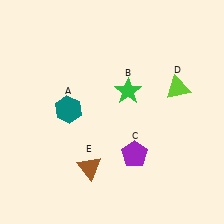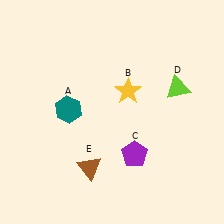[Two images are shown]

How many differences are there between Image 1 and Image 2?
There is 1 difference between the two images.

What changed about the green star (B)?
In Image 1, B is green. In Image 2, it changed to yellow.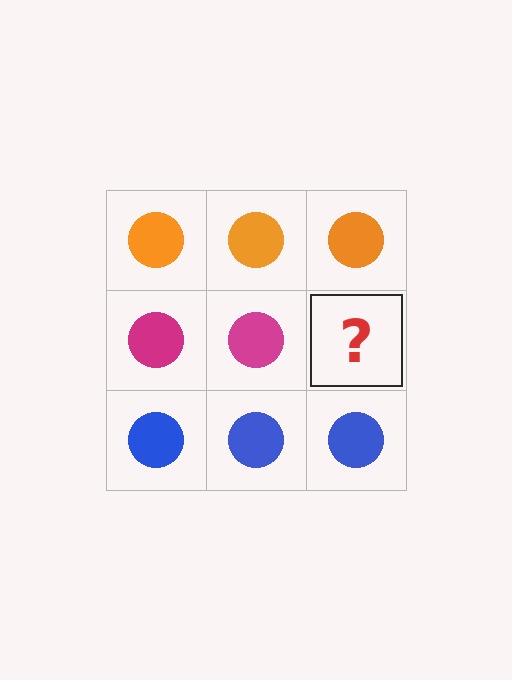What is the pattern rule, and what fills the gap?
The rule is that each row has a consistent color. The gap should be filled with a magenta circle.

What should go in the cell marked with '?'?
The missing cell should contain a magenta circle.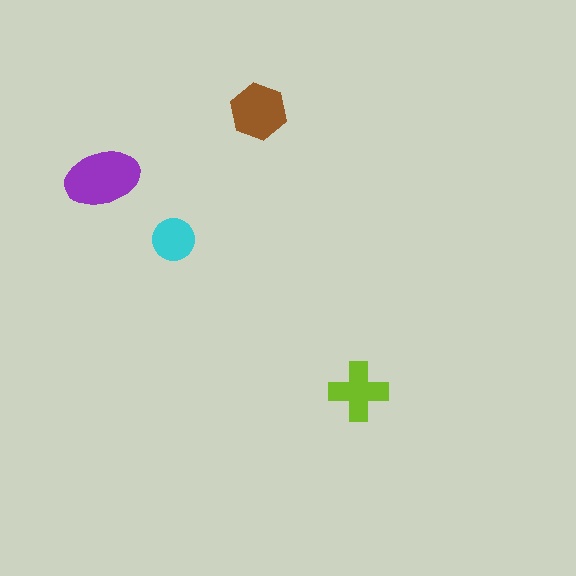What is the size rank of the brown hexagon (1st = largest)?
2nd.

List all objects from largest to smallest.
The purple ellipse, the brown hexagon, the lime cross, the cyan circle.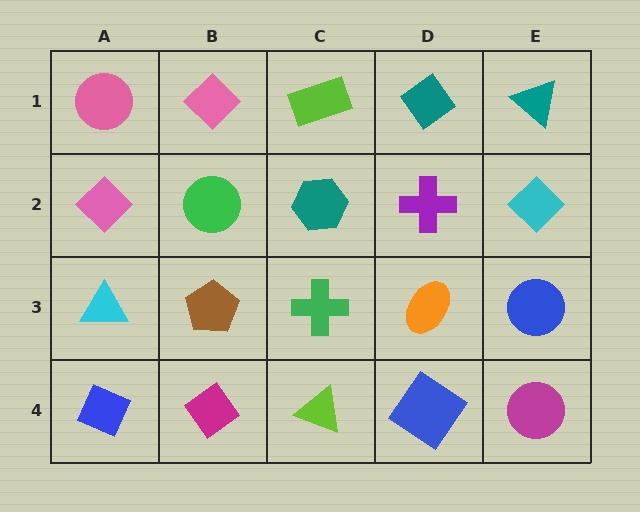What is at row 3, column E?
A blue circle.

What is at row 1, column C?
A lime rectangle.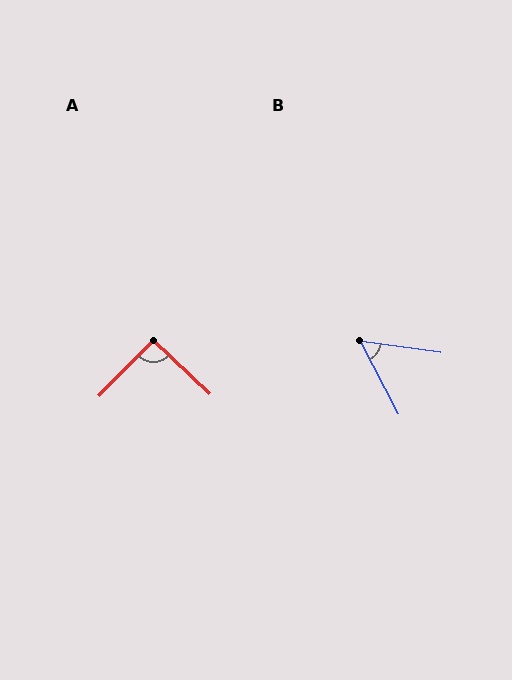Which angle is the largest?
A, at approximately 90 degrees.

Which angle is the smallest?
B, at approximately 54 degrees.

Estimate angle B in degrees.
Approximately 54 degrees.